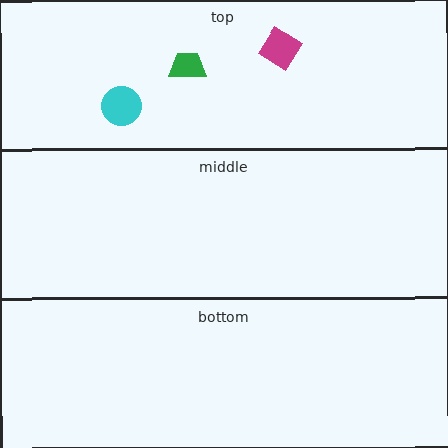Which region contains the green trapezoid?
The top region.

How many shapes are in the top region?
3.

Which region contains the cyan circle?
The top region.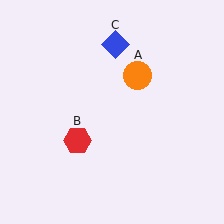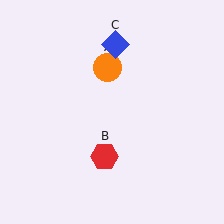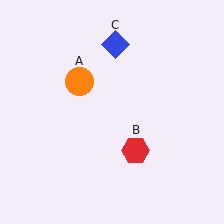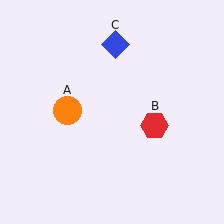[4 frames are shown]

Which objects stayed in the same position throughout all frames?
Blue diamond (object C) remained stationary.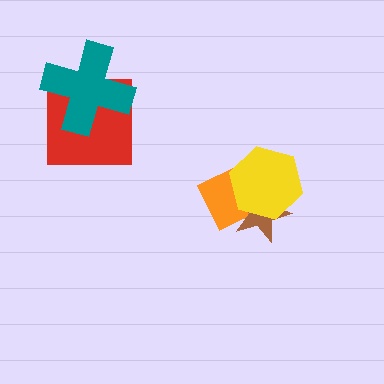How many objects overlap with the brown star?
2 objects overlap with the brown star.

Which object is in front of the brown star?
The yellow hexagon is in front of the brown star.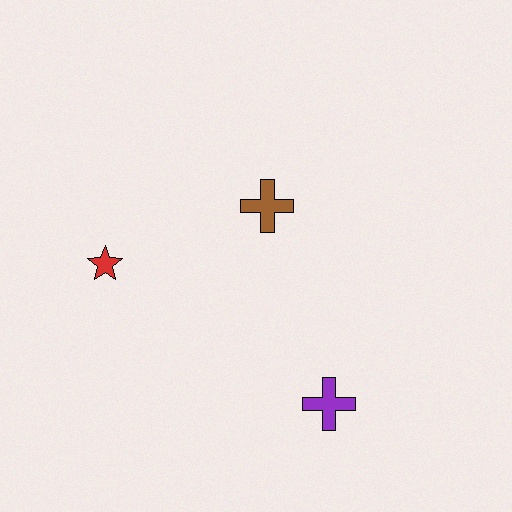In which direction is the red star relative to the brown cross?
The red star is to the left of the brown cross.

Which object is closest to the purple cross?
The brown cross is closest to the purple cross.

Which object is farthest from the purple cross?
The red star is farthest from the purple cross.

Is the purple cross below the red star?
Yes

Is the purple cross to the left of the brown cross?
No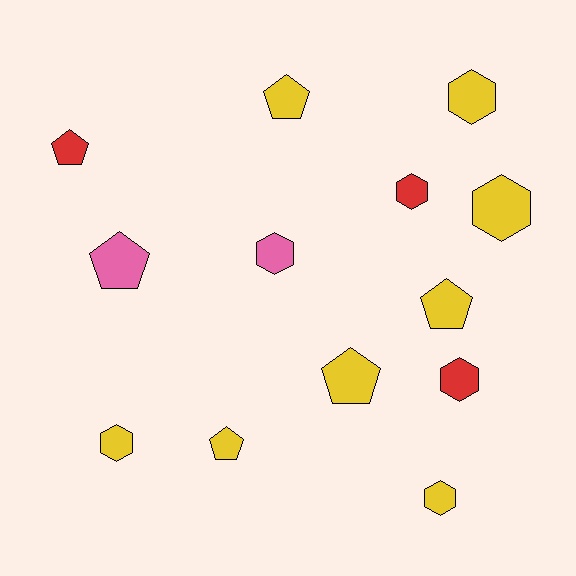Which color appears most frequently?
Yellow, with 8 objects.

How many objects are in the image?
There are 13 objects.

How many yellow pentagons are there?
There are 4 yellow pentagons.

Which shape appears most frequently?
Hexagon, with 7 objects.